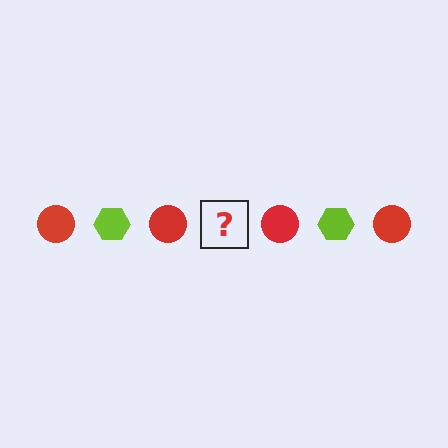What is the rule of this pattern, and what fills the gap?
The rule is that the pattern alternates between red circle and lime hexagon. The gap should be filled with a lime hexagon.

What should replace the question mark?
The question mark should be replaced with a lime hexagon.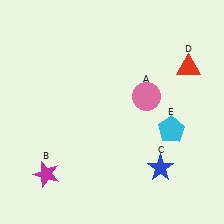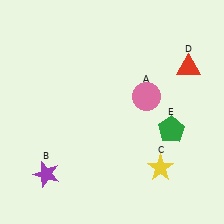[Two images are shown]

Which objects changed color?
B changed from magenta to purple. C changed from blue to yellow. E changed from cyan to green.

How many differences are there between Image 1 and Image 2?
There are 3 differences between the two images.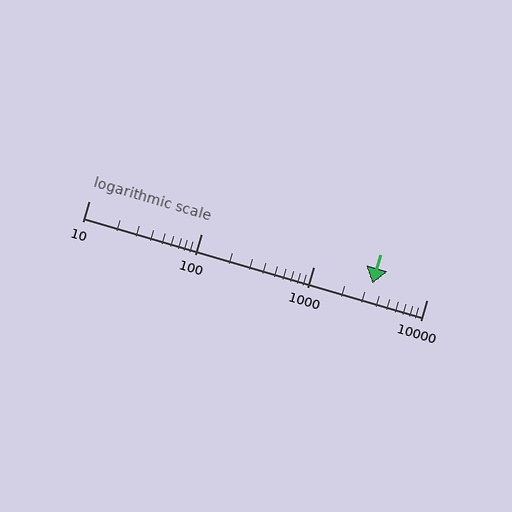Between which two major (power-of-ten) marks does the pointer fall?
The pointer is between 1000 and 10000.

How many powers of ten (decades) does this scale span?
The scale spans 3 decades, from 10 to 10000.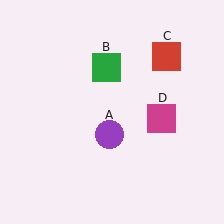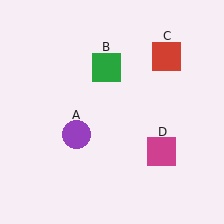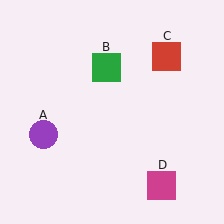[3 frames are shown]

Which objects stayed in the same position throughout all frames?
Green square (object B) and red square (object C) remained stationary.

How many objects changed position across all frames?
2 objects changed position: purple circle (object A), magenta square (object D).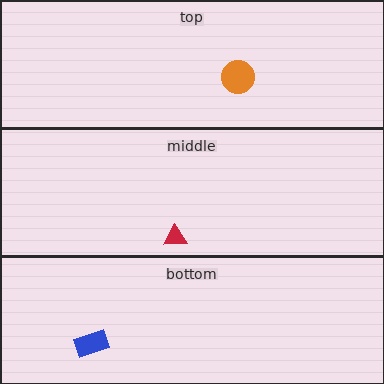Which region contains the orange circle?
The top region.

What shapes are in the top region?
The orange circle.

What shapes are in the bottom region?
The blue rectangle.